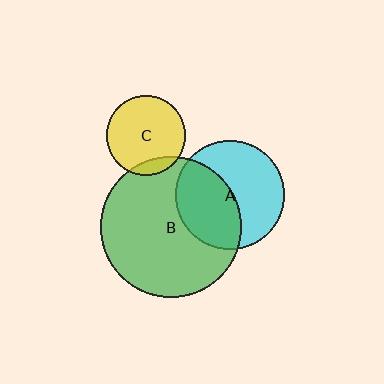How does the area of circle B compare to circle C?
Approximately 3.1 times.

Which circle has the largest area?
Circle B (green).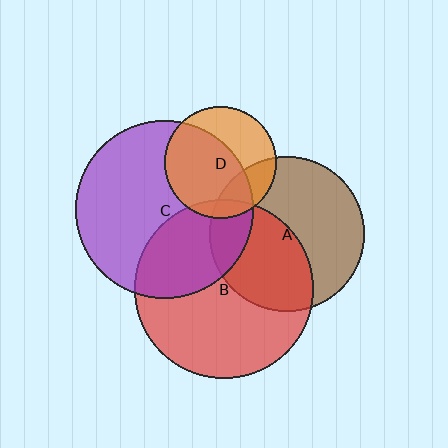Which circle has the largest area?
Circle B (red).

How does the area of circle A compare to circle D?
Approximately 1.9 times.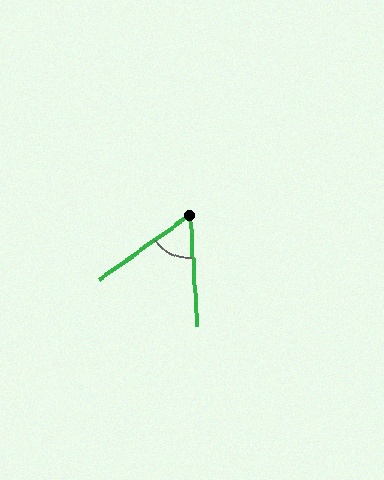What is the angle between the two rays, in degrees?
Approximately 58 degrees.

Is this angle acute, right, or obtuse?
It is acute.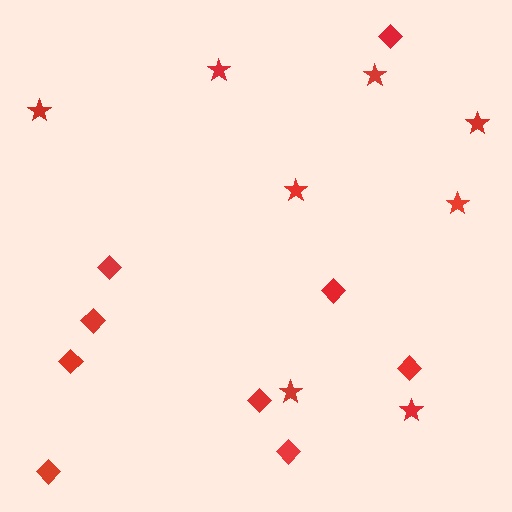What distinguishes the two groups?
There are 2 groups: one group of diamonds (9) and one group of stars (8).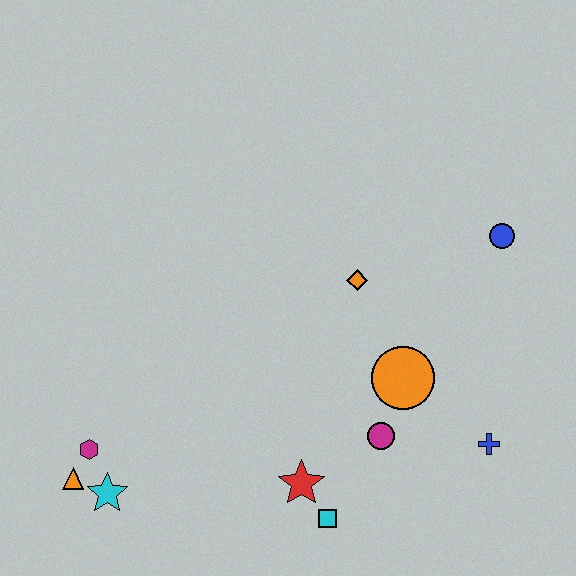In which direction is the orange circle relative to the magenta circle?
The orange circle is above the magenta circle.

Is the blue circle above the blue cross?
Yes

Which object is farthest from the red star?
The blue circle is farthest from the red star.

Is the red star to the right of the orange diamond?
No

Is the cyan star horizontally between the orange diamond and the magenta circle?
No